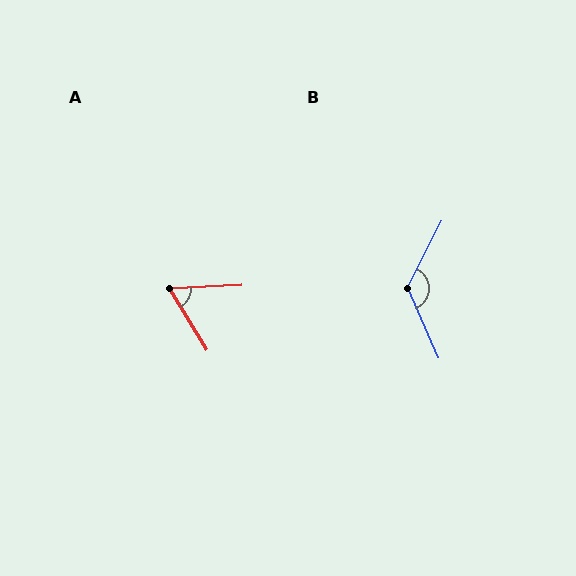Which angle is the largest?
B, at approximately 129 degrees.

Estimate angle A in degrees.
Approximately 62 degrees.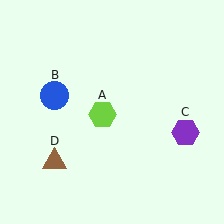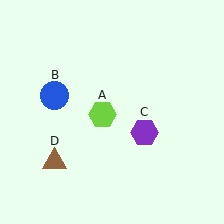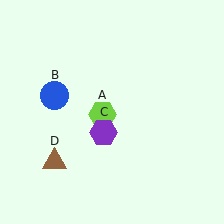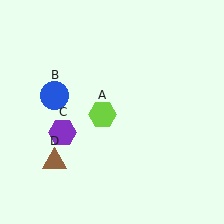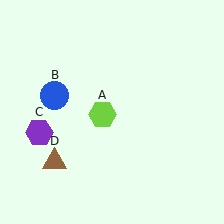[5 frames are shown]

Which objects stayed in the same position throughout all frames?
Lime hexagon (object A) and blue circle (object B) and brown triangle (object D) remained stationary.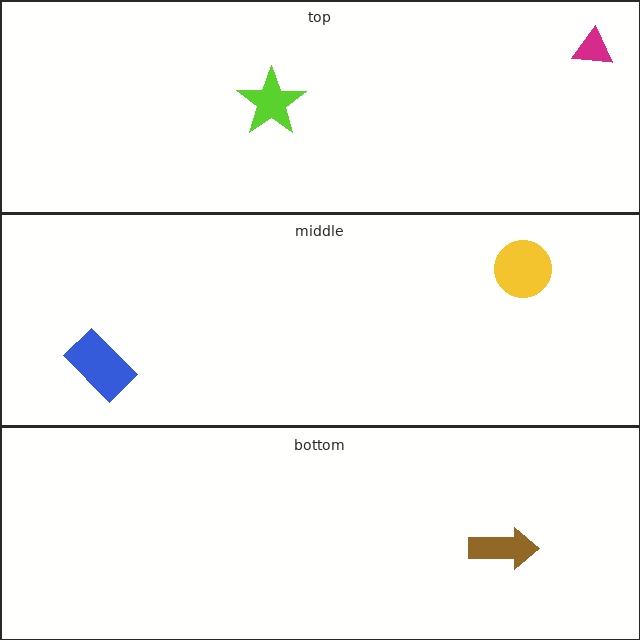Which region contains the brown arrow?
The bottom region.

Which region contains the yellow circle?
The middle region.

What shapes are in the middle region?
The blue rectangle, the yellow circle.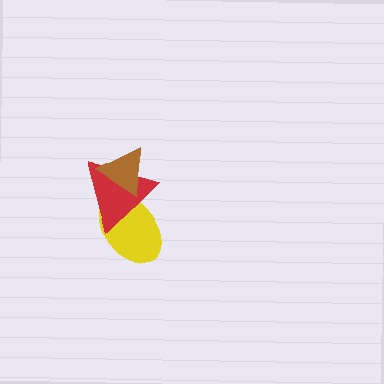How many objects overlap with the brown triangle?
2 objects overlap with the brown triangle.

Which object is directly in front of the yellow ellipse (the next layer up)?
The red triangle is directly in front of the yellow ellipse.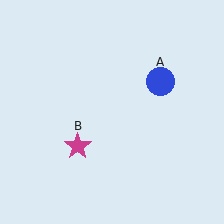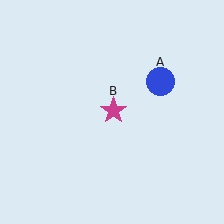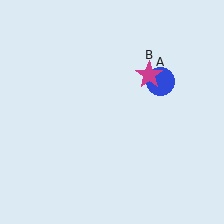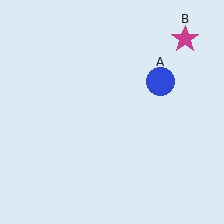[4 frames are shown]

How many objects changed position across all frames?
1 object changed position: magenta star (object B).